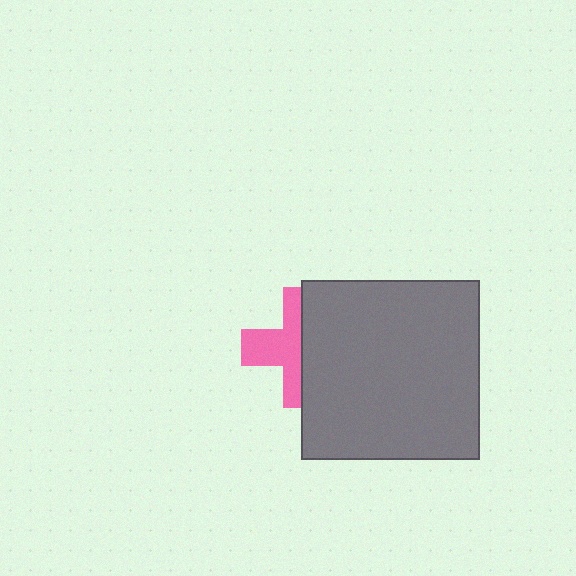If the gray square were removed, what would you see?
You would see the complete pink cross.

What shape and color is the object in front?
The object in front is a gray square.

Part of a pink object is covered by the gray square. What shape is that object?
It is a cross.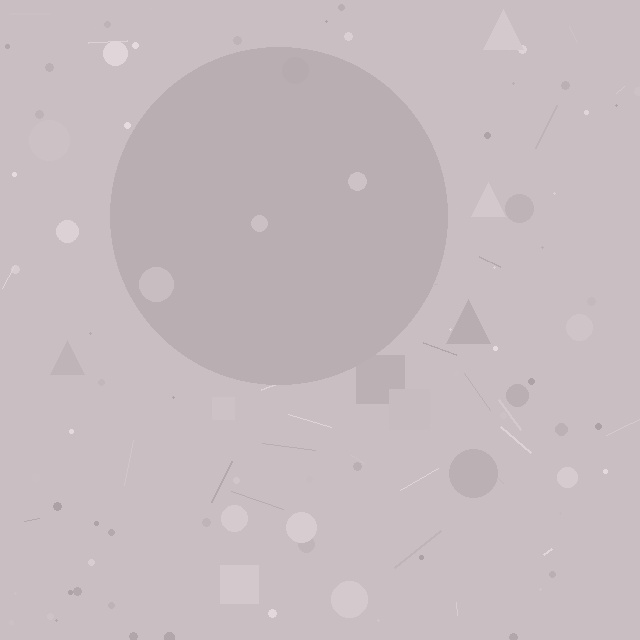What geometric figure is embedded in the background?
A circle is embedded in the background.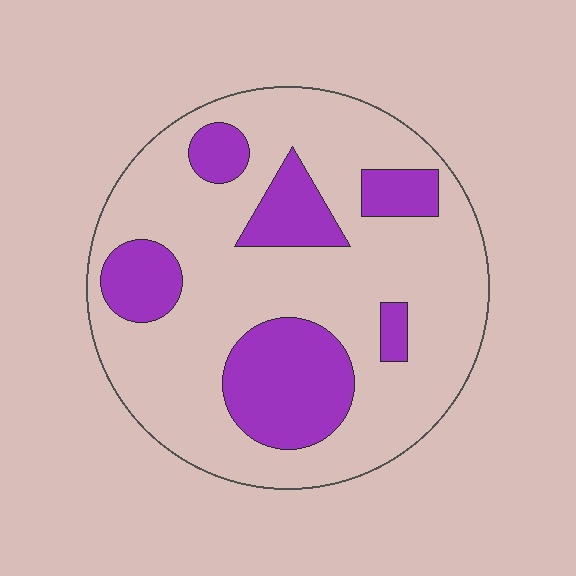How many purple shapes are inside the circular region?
6.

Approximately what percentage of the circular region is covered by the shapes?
Approximately 25%.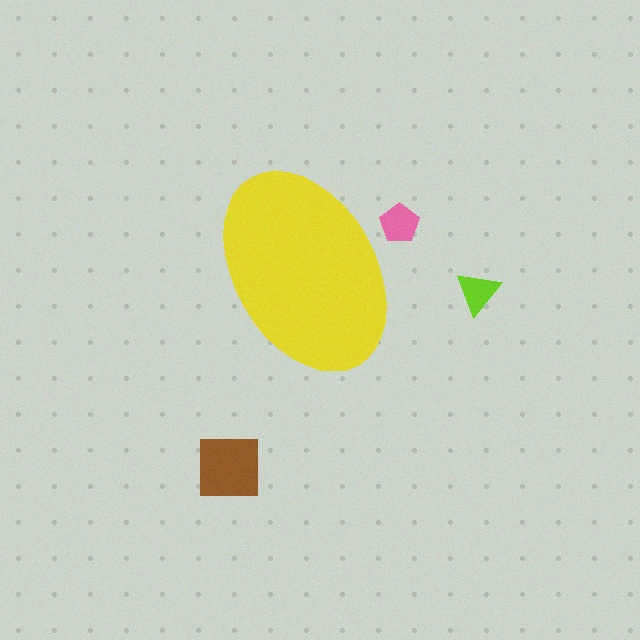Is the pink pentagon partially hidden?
Yes, the pink pentagon is partially hidden behind the yellow ellipse.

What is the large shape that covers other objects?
A yellow ellipse.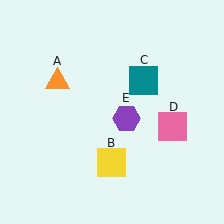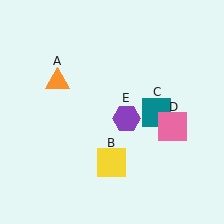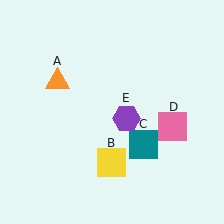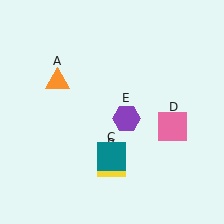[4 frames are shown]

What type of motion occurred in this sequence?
The teal square (object C) rotated clockwise around the center of the scene.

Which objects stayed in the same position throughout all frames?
Orange triangle (object A) and yellow square (object B) and pink square (object D) and purple hexagon (object E) remained stationary.